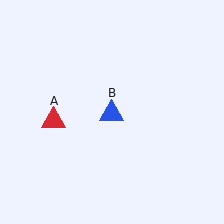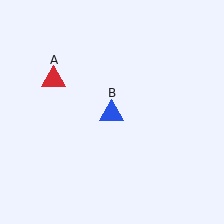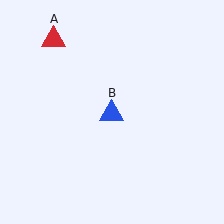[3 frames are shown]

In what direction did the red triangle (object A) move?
The red triangle (object A) moved up.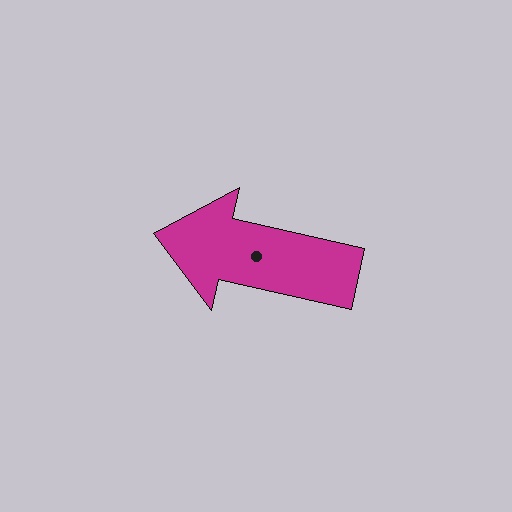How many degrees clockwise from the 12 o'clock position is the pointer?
Approximately 283 degrees.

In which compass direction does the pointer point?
West.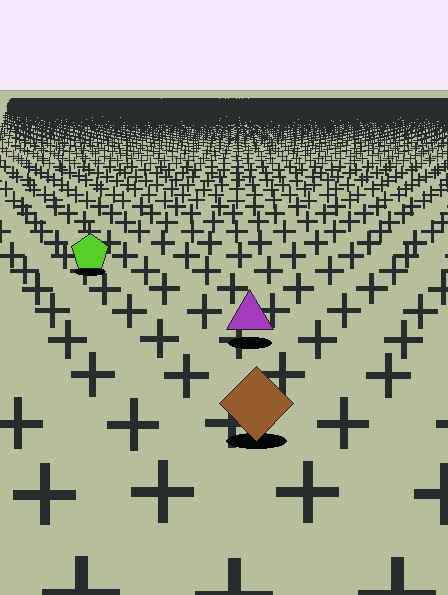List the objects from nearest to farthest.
From nearest to farthest: the brown diamond, the purple triangle, the lime pentagon.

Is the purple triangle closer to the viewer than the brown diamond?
No. The brown diamond is closer — you can tell from the texture gradient: the ground texture is coarser near it.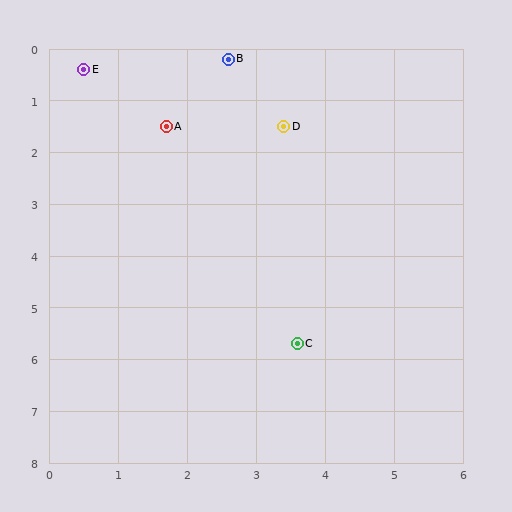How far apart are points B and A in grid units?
Points B and A are about 1.6 grid units apart.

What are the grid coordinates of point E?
Point E is at approximately (0.5, 0.4).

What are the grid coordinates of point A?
Point A is at approximately (1.7, 1.5).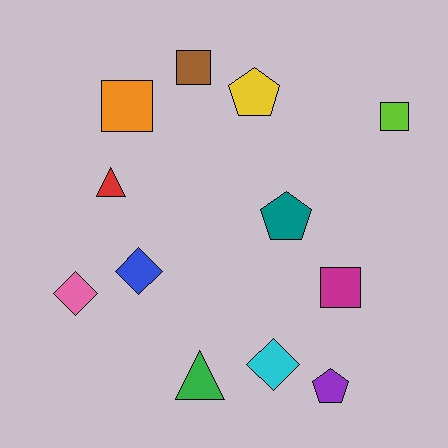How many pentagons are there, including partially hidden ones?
There are 3 pentagons.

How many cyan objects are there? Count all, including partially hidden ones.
There is 1 cyan object.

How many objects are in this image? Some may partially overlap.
There are 12 objects.